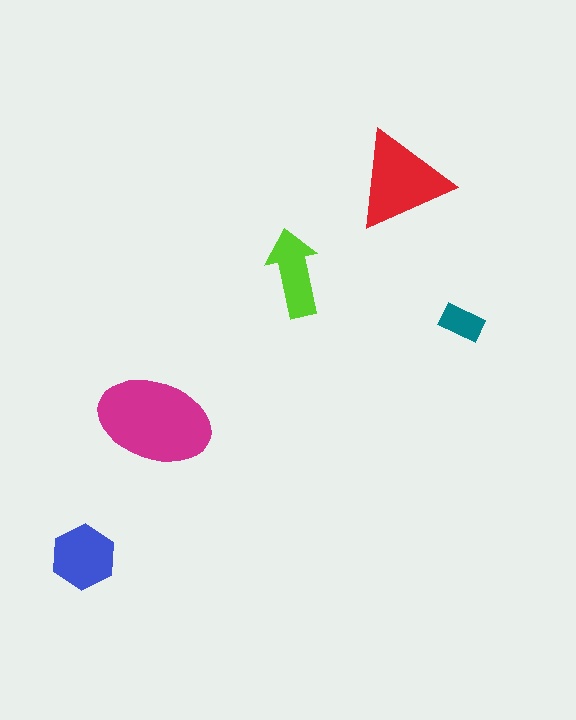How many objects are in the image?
There are 5 objects in the image.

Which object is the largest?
The magenta ellipse.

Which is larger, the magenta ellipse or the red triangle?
The magenta ellipse.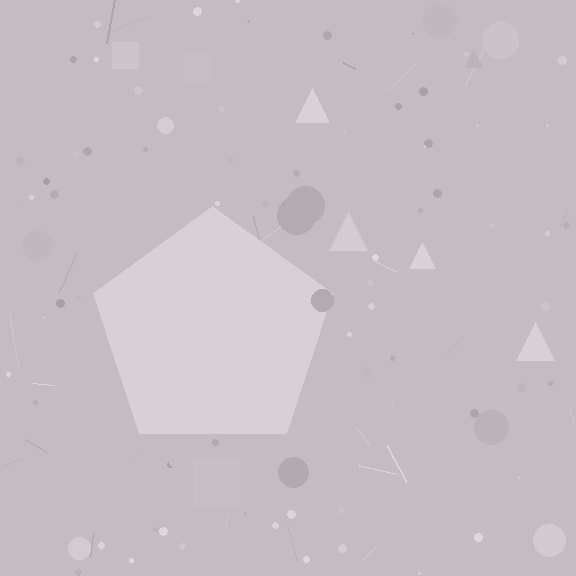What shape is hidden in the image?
A pentagon is hidden in the image.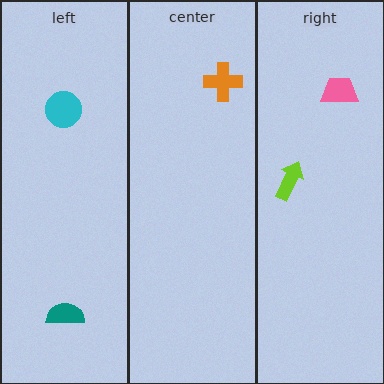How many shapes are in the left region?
2.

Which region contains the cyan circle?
The left region.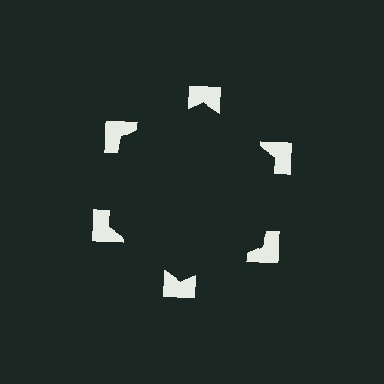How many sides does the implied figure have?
6 sides.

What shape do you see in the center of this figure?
An illusory hexagon — its edges are inferred from the aligned wedge cuts in the notched squares, not physically drawn.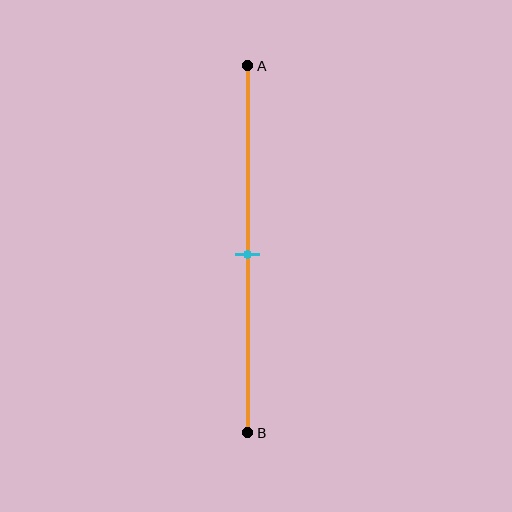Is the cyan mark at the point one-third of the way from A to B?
No, the mark is at about 50% from A, not at the 33% one-third point.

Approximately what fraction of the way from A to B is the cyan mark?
The cyan mark is approximately 50% of the way from A to B.